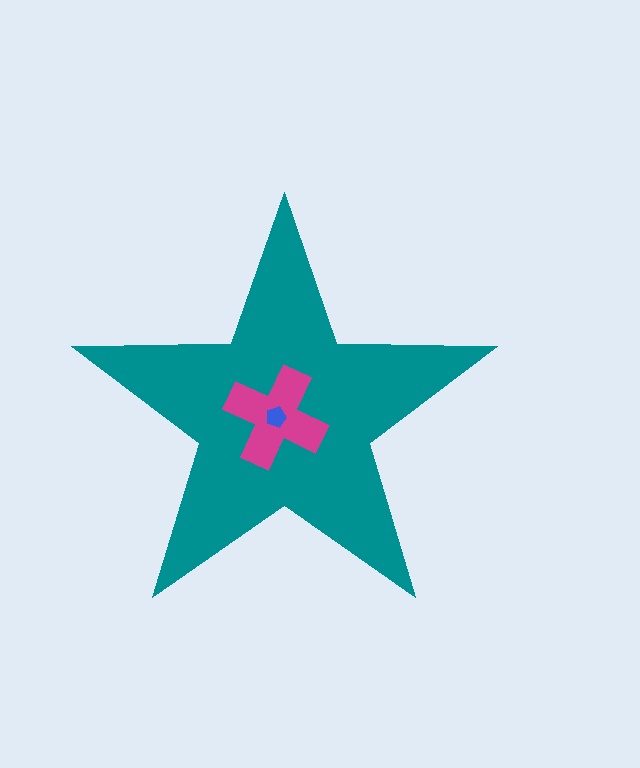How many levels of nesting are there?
3.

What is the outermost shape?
The teal star.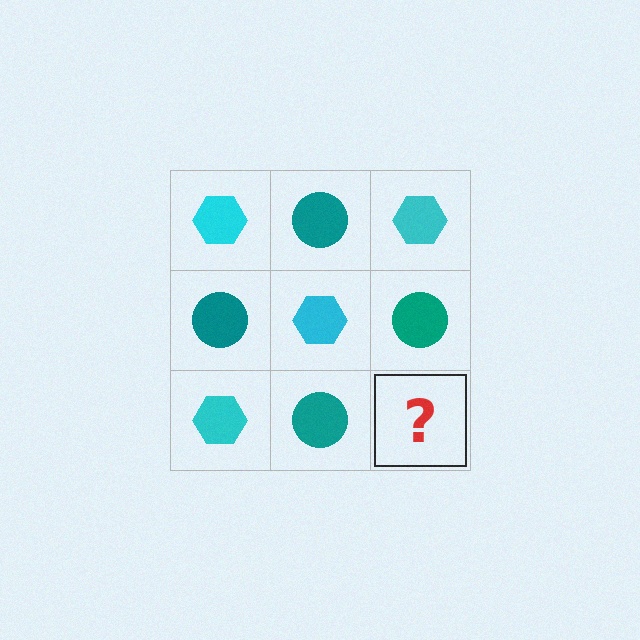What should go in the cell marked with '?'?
The missing cell should contain a cyan hexagon.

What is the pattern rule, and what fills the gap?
The rule is that it alternates cyan hexagon and teal circle in a checkerboard pattern. The gap should be filled with a cyan hexagon.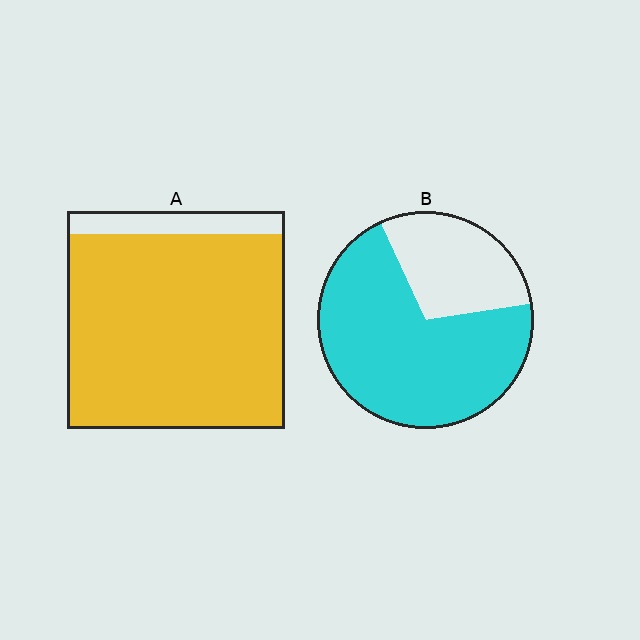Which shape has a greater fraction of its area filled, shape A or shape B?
Shape A.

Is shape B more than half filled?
Yes.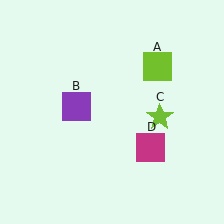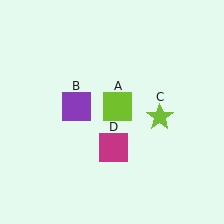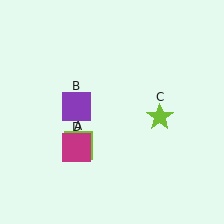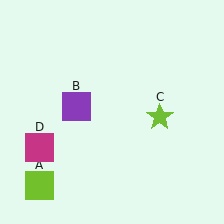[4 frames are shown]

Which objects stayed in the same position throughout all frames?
Purple square (object B) and lime star (object C) remained stationary.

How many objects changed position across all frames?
2 objects changed position: lime square (object A), magenta square (object D).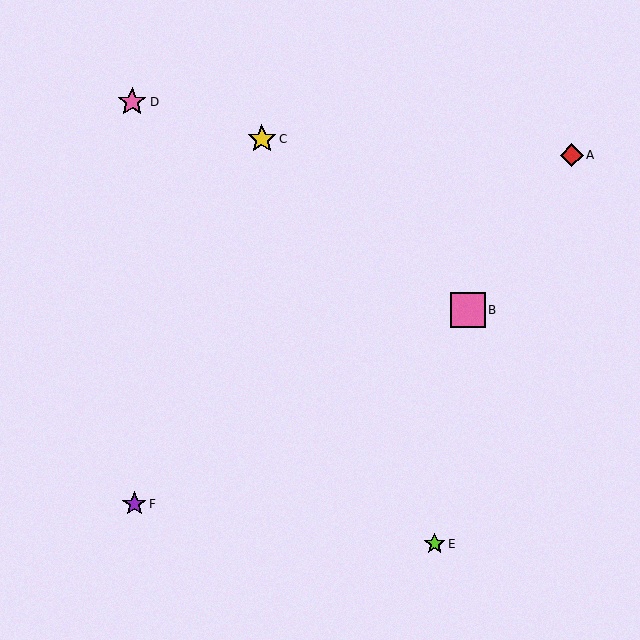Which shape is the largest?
The pink square (labeled B) is the largest.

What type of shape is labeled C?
Shape C is a yellow star.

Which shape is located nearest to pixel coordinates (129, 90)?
The pink star (labeled D) at (132, 102) is nearest to that location.